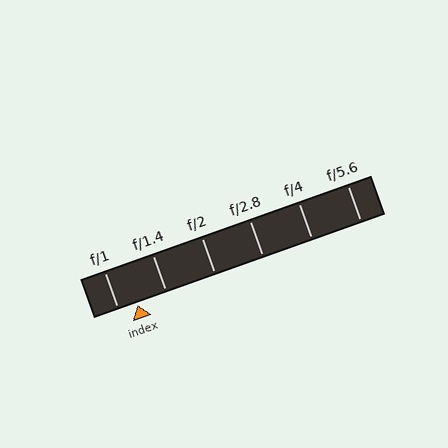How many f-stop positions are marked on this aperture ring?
There are 6 f-stop positions marked.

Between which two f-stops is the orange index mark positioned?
The index mark is between f/1 and f/1.4.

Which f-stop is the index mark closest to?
The index mark is closest to f/1.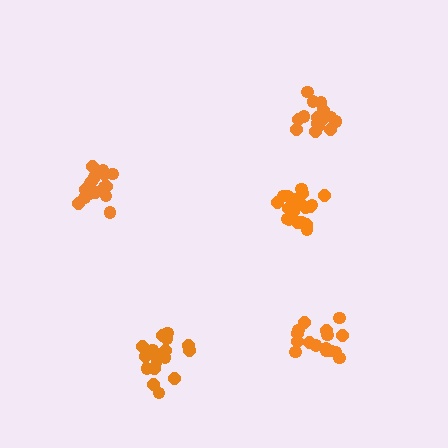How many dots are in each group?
Group 1: 15 dots, Group 2: 16 dots, Group 3: 18 dots, Group 4: 16 dots, Group 5: 20 dots (85 total).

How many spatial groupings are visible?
There are 5 spatial groupings.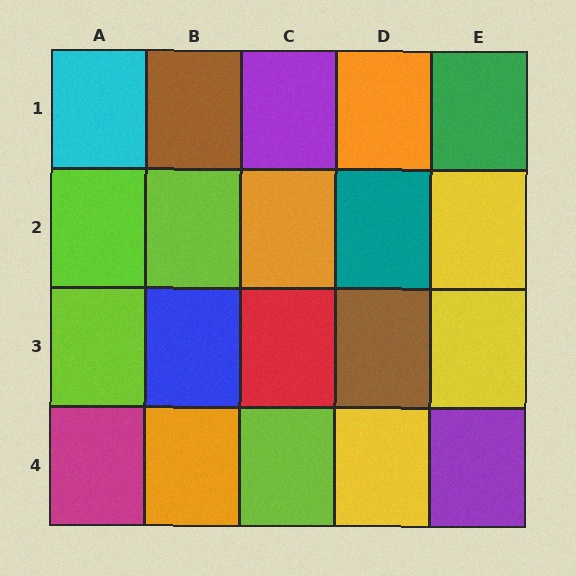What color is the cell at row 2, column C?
Orange.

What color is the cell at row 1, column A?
Cyan.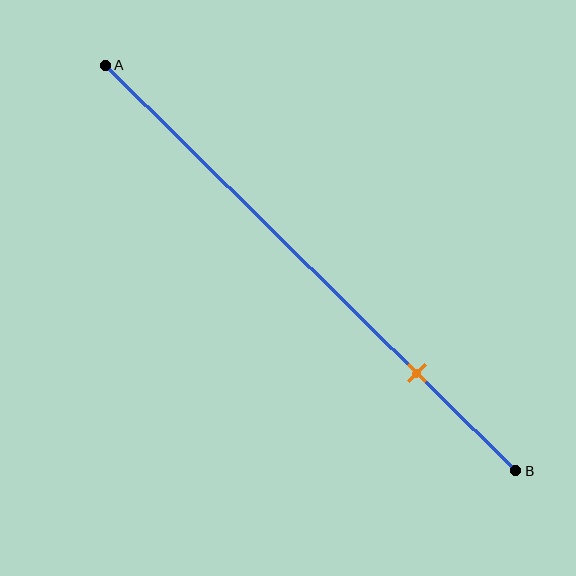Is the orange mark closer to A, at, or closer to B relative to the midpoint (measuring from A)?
The orange mark is closer to point B than the midpoint of segment AB.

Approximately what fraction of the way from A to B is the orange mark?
The orange mark is approximately 75% of the way from A to B.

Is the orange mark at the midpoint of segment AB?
No, the mark is at about 75% from A, not at the 50% midpoint.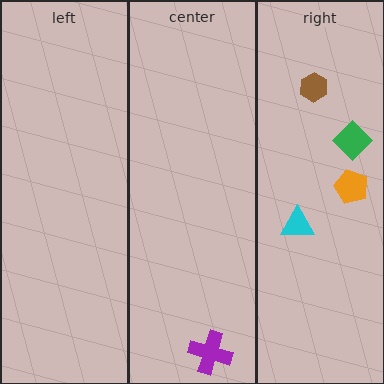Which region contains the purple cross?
The center region.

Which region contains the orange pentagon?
The right region.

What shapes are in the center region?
The purple cross.